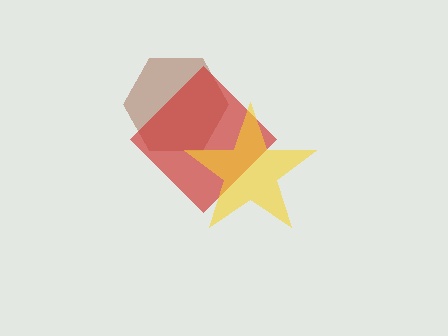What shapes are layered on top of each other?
The layered shapes are: a brown hexagon, a red diamond, a yellow star.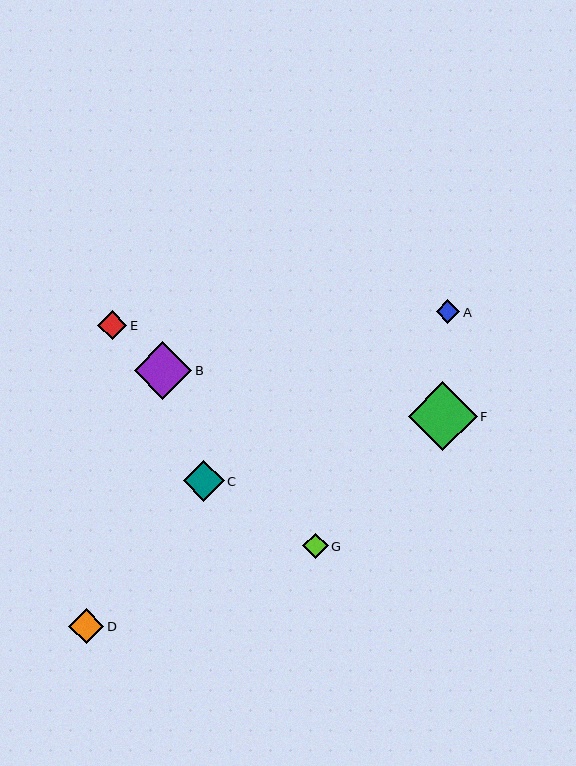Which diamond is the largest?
Diamond F is the largest with a size of approximately 69 pixels.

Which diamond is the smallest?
Diamond A is the smallest with a size of approximately 24 pixels.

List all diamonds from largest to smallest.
From largest to smallest: F, B, C, D, E, G, A.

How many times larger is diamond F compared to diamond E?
Diamond F is approximately 2.3 times the size of diamond E.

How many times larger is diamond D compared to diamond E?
Diamond D is approximately 1.2 times the size of diamond E.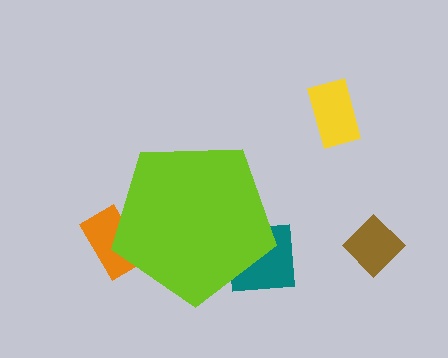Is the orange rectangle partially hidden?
Yes, the orange rectangle is partially hidden behind the lime pentagon.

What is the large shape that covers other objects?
A lime pentagon.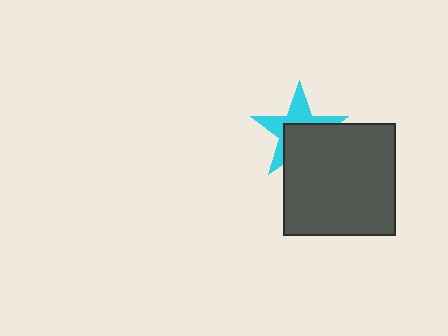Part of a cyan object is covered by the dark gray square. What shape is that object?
It is a star.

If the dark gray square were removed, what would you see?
You would see the complete cyan star.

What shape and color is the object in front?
The object in front is a dark gray square.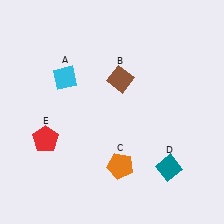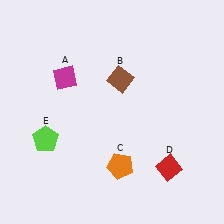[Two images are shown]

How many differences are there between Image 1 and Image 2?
There are 3 differences between the two images.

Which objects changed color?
A changed from cyan to magenta. D changed from teal to red. E changed from red to lime.